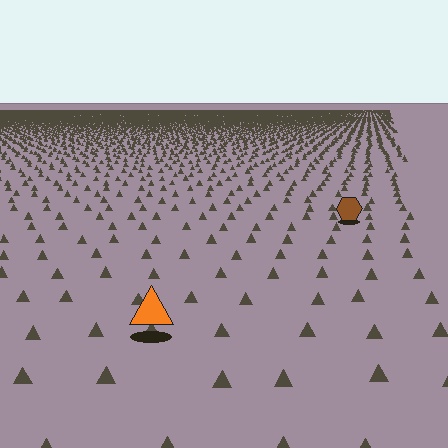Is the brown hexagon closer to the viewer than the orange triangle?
No. The orange triangle is closer — you can tell from the texture gradient: the ground texture is coarser near it.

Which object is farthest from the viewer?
The brown hexagon is farthest from the viewer. It appears smaller and the ground texture around it is denser.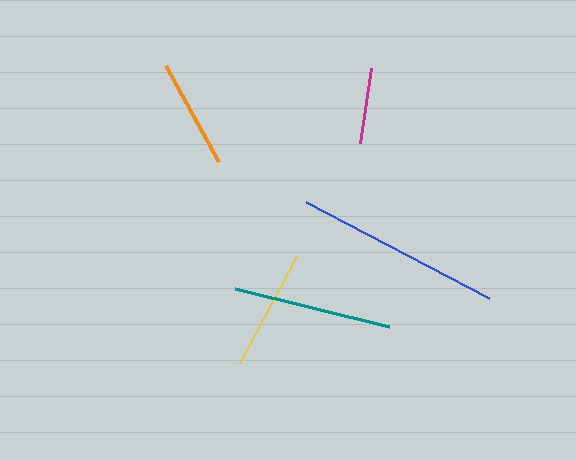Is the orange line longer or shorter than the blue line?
The blue line is longer than the orange line.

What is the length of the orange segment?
The orange segment is approximately 110 pixels long.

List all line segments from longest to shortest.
From longest to shortest: blue, teal, yellow, orange, magenta.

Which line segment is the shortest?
The magenta line is the shortest at approximately 76 pixels.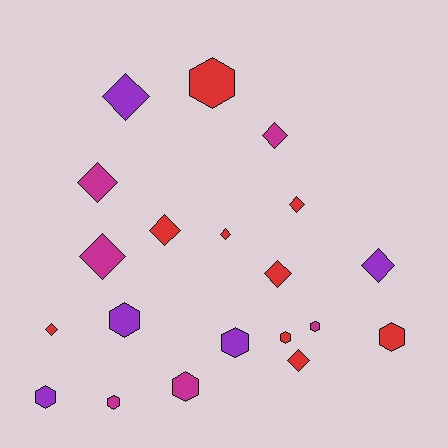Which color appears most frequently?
Red, with 9 objects.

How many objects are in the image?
There are 20 objects.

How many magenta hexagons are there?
There are 3 magenta hexagons.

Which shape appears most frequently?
Diamond, with 11 objects.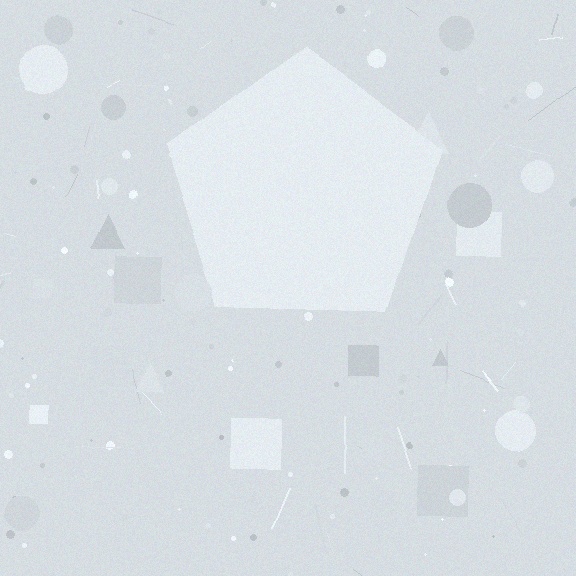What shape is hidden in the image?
A pentagon is hidden in the image.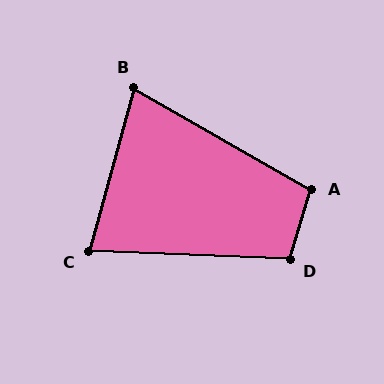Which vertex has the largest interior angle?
D, at approximately 105 degrees.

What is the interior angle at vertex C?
Approximately 77 degrees (acute).